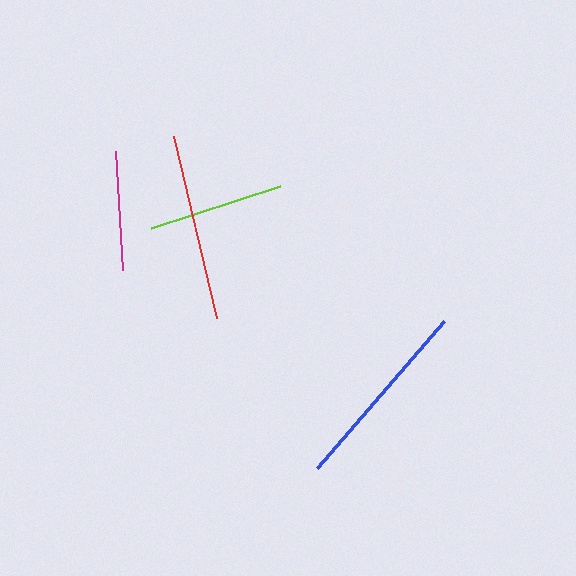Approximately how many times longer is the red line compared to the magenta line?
The red line is approximately 1.6 times the length of the magenta line.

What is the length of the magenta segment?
The magenta segment is approximately 120 pixels long.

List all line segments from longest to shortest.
From longest to shortest: blue, red, lime, magenta.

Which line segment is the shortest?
The magenta line is the shortest at approximately 120 pixels.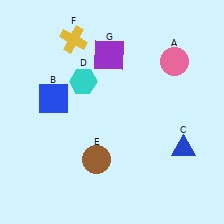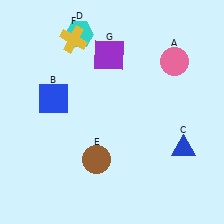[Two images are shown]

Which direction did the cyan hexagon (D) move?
The cyan hexagon (D) moved up.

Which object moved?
The cyan hexagon (D) moved up.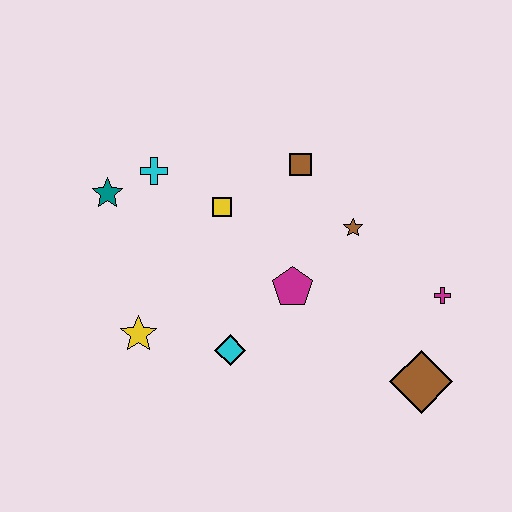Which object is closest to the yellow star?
The cyan diamond is closest to the yellow star.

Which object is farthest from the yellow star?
The magenta cross is farthest from the yellow star.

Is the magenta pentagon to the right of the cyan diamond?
Yes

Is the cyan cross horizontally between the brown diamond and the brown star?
No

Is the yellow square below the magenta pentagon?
No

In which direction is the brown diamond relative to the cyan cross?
The brown diamond is to the right of the cyan cross.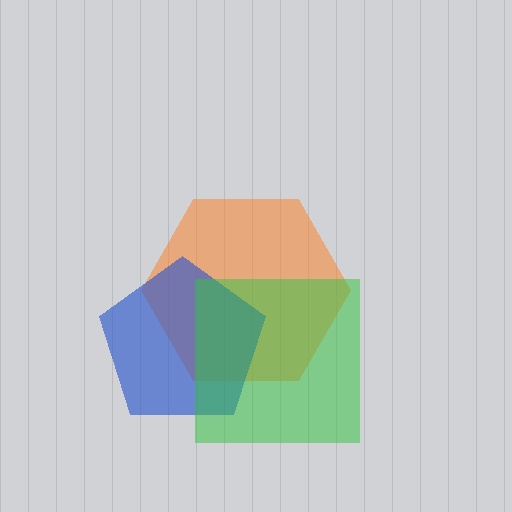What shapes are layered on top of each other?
The layered shapes are: an orange hexagon, a blue pentagon, a green square.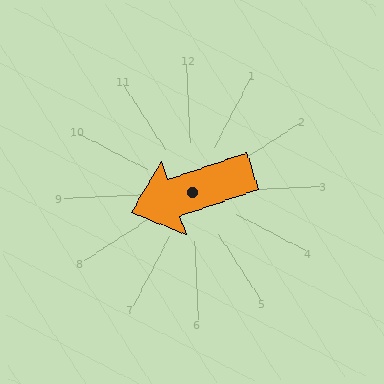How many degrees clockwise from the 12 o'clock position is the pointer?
Approximately 254 degrees.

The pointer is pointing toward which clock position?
Roughly 8 o'clock.